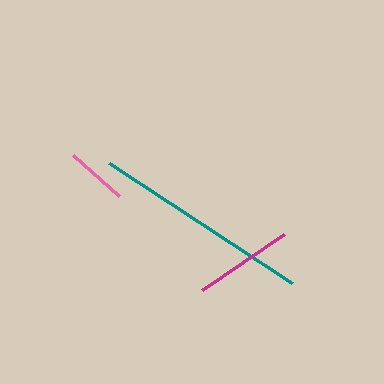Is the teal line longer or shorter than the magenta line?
The teal line is longer than the magenta line.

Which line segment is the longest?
The teal line is the longest at approximately 219 pixels.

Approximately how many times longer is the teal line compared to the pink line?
The teal line is approximately 3.5 times the length of the pink line.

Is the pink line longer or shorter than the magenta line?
The magenta line is longer than the pink line.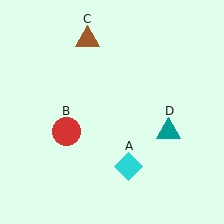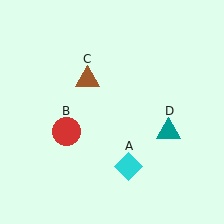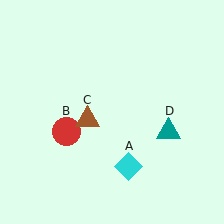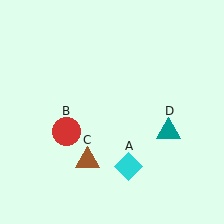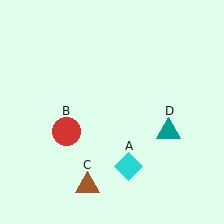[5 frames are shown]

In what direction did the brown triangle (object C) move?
The brown triangle (object C) moved down.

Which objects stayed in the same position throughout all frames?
Cyan diamond (object A) and red circle (object B) and teal triangle (object D) remained stationary.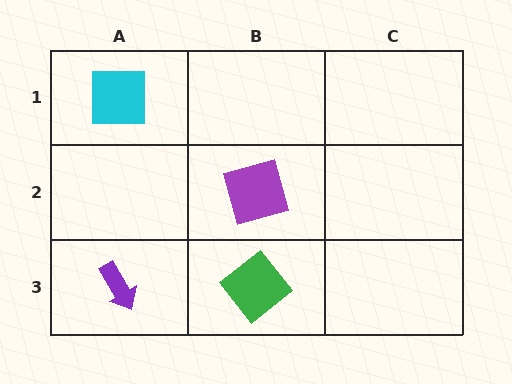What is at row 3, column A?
A purple arrow.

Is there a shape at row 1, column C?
No, that cell is empty.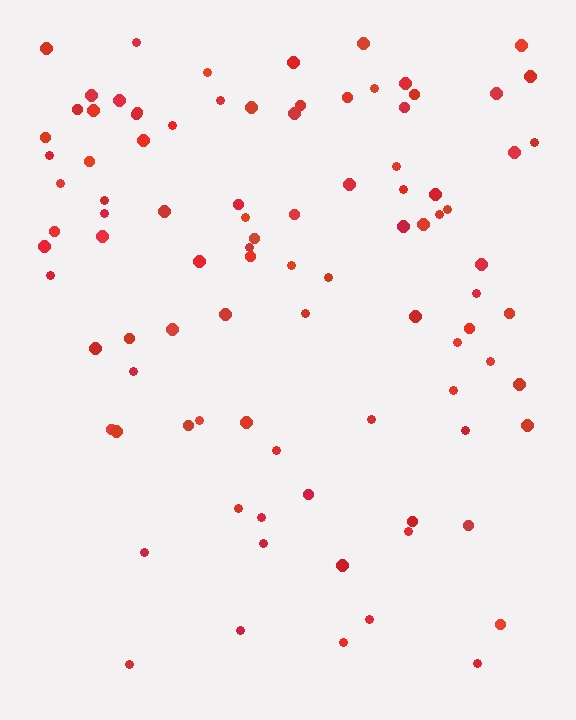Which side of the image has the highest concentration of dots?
The top.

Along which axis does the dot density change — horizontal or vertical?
Vertical.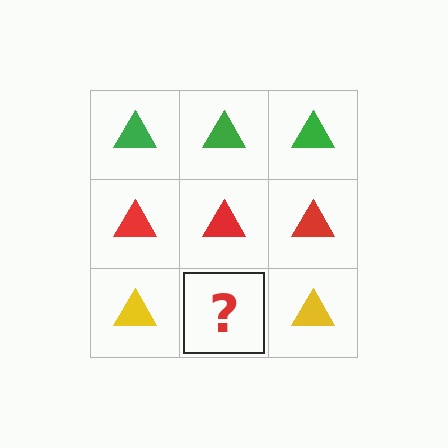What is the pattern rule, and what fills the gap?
The rule is that each row has a consistent color. The gap should be filled with a yellow triangle.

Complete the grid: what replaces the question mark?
The question mark should be replaced with a yellow triangle.